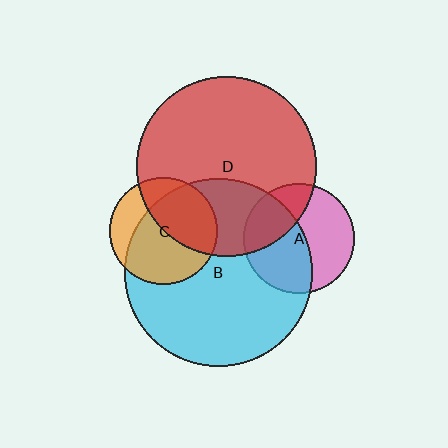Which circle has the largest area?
Circle B (cyan).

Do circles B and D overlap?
Yes.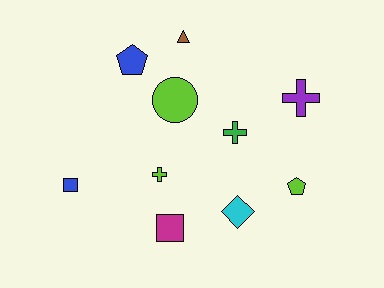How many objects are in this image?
There are 10 objects.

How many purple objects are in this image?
There is 1 purple object.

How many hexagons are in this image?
There are no hexagons.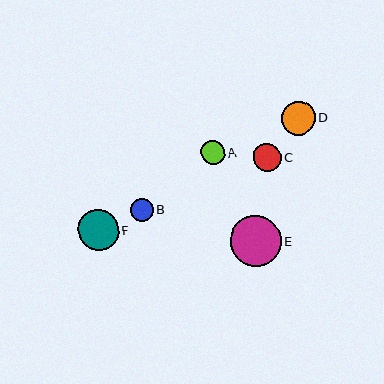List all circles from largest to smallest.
From largest to smallest: E, F, D, C, A, B.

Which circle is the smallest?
Circle B is the smallest with a size of approximately 23 pixels.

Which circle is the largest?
Circle E is the largest with a size of approximately 51 pixels.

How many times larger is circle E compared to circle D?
Circle E is approximately 1.5 times the size of circle D.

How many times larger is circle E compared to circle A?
Circle E is approximately 2.1 times the size of circle A.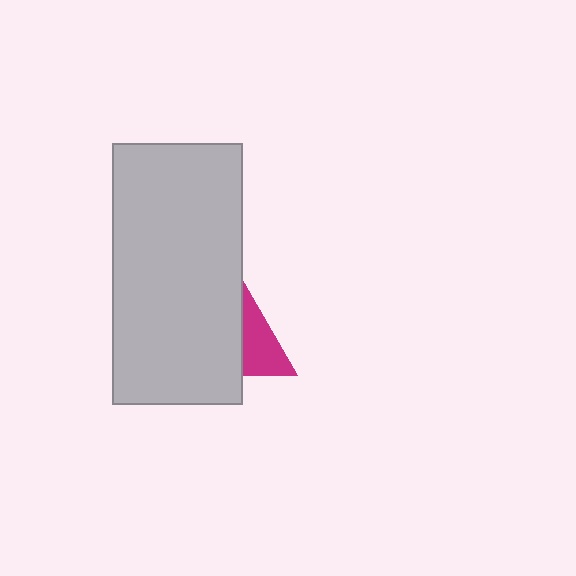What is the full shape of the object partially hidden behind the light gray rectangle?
The partially hidden object is a magenta triangle.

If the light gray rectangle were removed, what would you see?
You would see the complete magenta triangle.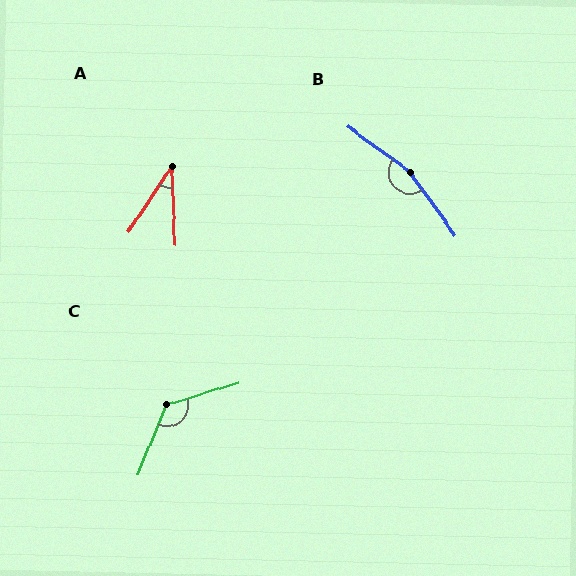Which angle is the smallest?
A, at approximately 36 degrees.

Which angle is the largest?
B, at approximately 162 degrees.